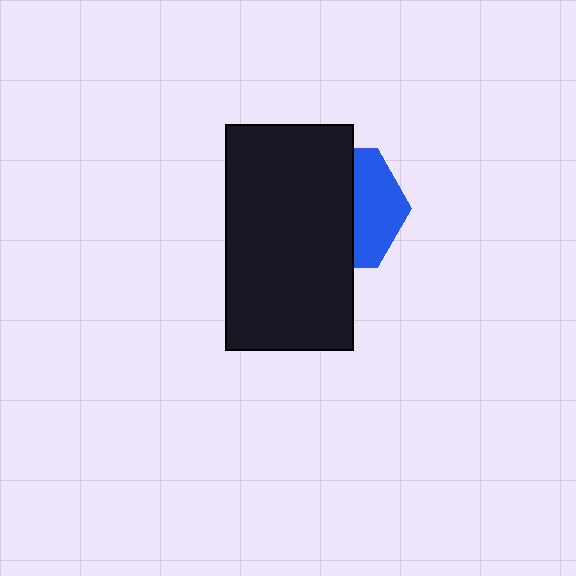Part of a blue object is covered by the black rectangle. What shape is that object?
It is a hexagon.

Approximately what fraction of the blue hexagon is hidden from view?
Roughly 60% of the blue hexagon is hidden behind the black rectangle.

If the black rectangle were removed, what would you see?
You would see the complete blue hexagon.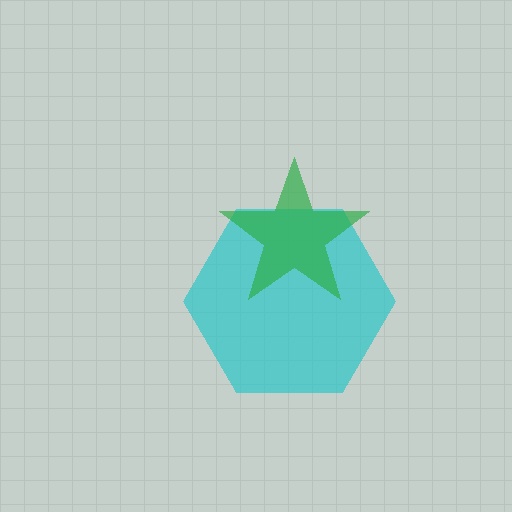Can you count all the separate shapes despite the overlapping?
Yes, there are 2 separate shapes.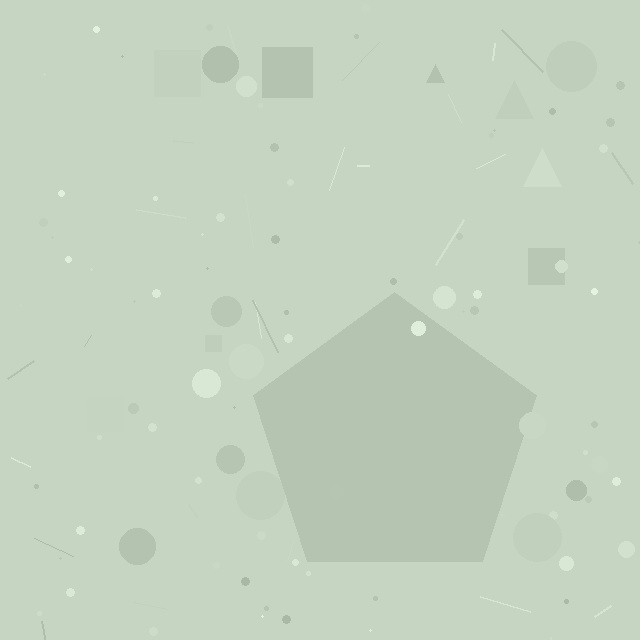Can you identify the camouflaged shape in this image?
The camouflaged shape is a pentagon.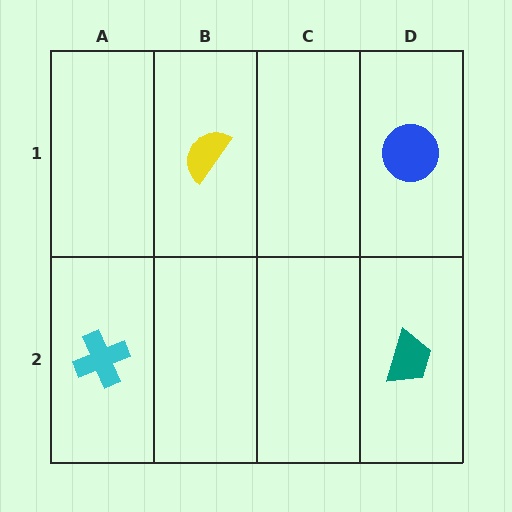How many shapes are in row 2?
2 shapes.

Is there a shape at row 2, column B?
No, that cell is empty.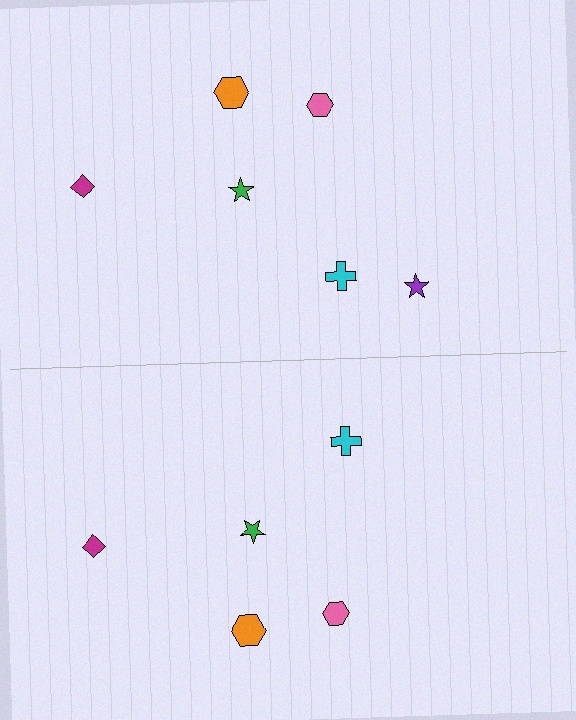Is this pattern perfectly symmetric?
No, the pattern is not perfectly symmetric. A purple star is missing from the bottom side.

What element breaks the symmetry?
A purple star is missing from the bottom side.